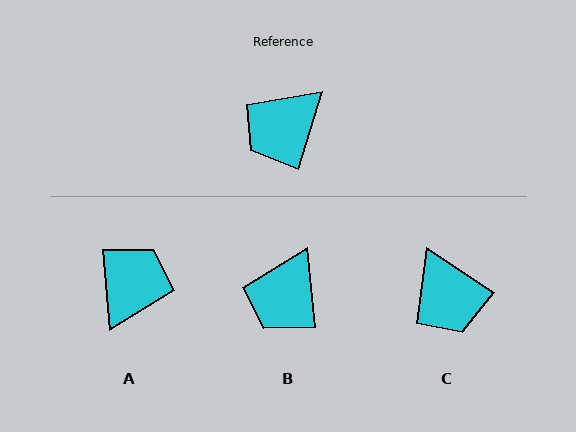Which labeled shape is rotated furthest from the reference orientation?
A, about 158 degrees away.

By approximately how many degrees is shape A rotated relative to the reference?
Approximately 158 degrees clockwise.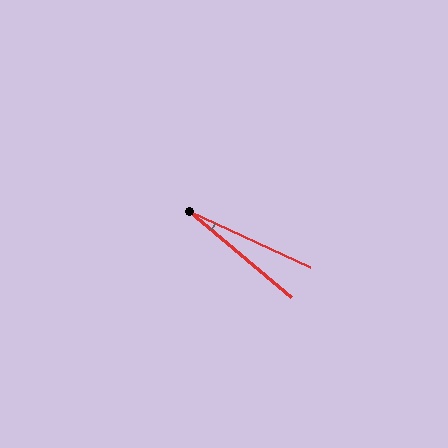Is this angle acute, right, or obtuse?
It is acute.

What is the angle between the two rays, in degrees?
Approximately 15 degrees.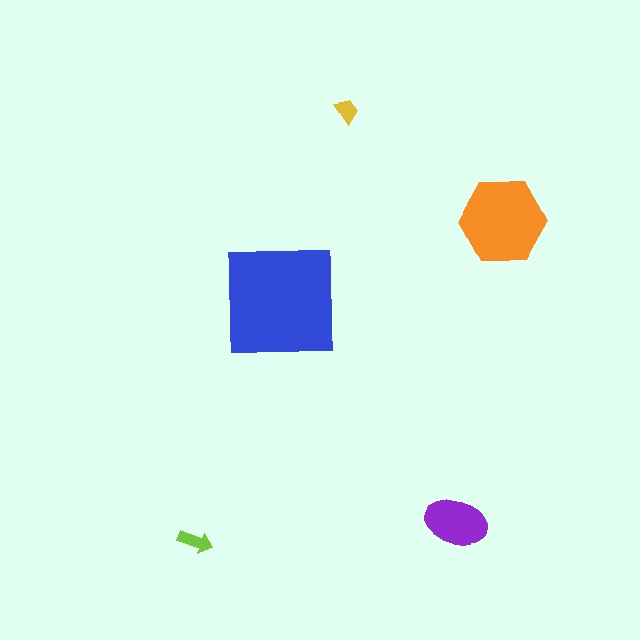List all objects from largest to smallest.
The blue square, the orange hexagon, the purple ellipse, the lime arrow, the yellow trapezoid.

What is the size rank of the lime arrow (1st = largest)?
4th.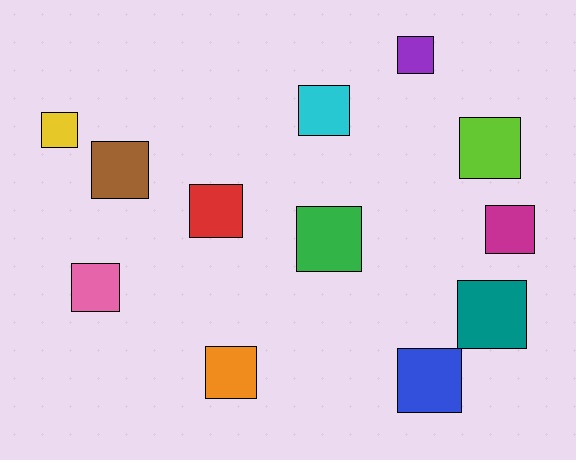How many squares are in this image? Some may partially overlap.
There are 12 squares.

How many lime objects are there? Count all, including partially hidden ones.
There is 1 lime object.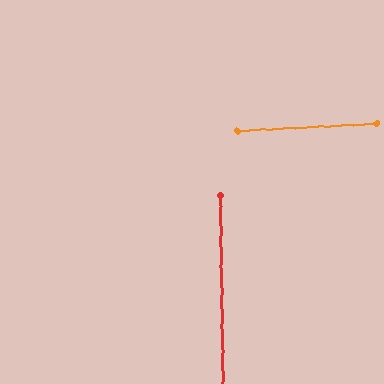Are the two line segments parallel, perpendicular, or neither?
Perpendicular — they meet at approximately 88°.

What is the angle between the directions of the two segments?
Approximately 88 degrees.